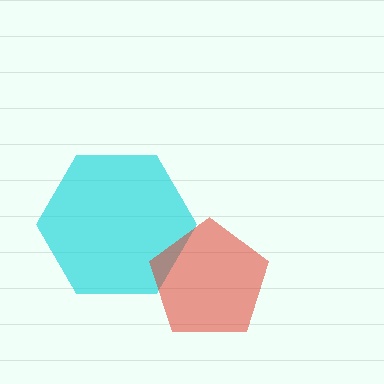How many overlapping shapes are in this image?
There are 2 overlapping shapes in the image.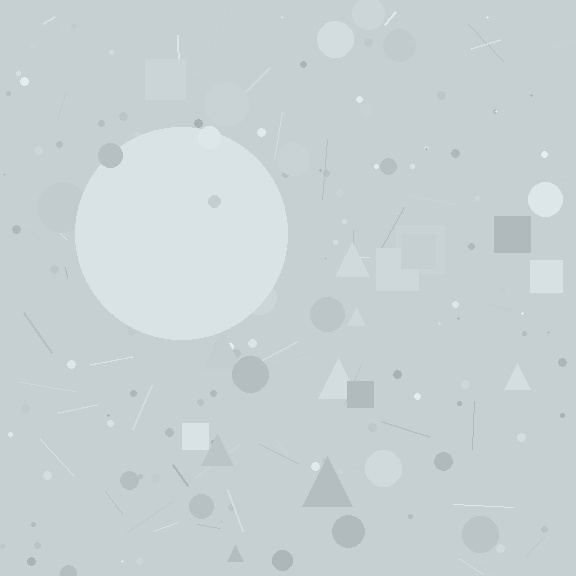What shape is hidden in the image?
A circle is hidden in the image.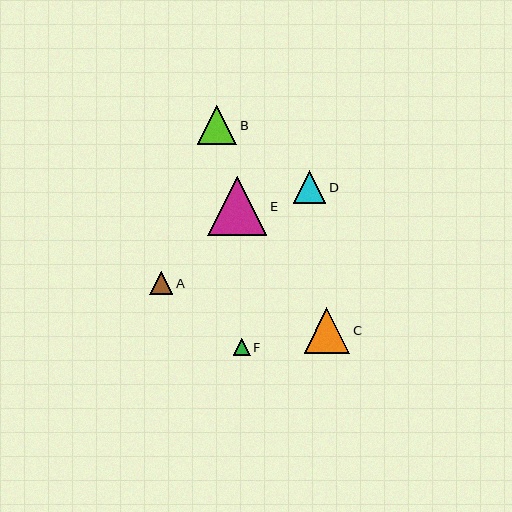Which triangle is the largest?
Triangle E is the largest with a size of approximately 59 pixels.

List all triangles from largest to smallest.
From largest to smallest: E, C, B, D, A, F.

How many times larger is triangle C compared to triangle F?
Triangle C is approximately 2.7 times the size of triangle F.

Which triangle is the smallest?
Triangle F is the smallest with a size of approximately 17 pixels.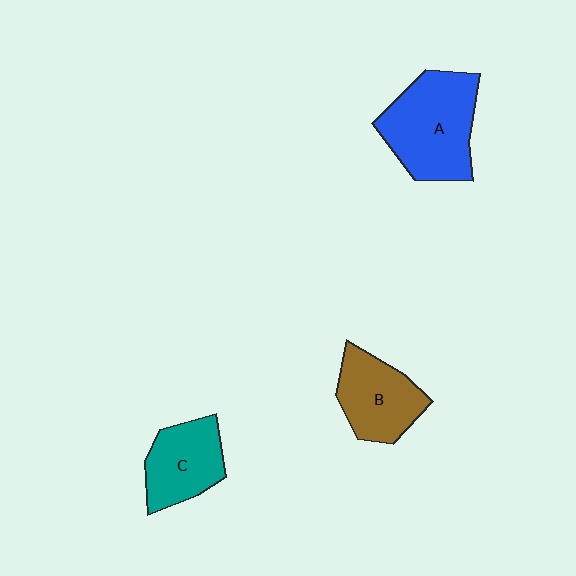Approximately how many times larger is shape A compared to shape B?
Approximately 1.4 times.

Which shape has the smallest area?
Shape C (teal).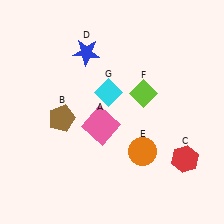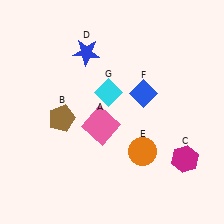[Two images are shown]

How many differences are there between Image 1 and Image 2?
There are 2 differences between the two images.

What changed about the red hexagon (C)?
In Image 1, C is red. In Image 2, it changed to magenta.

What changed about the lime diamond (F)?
In Image 1, F is lime. In Image 2, it changed to blue.